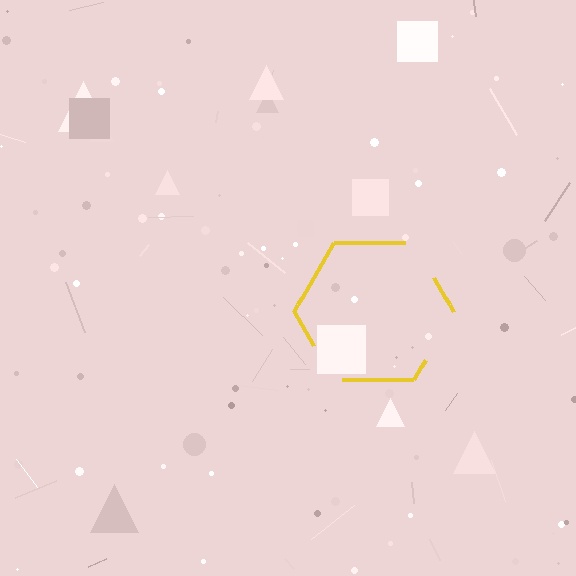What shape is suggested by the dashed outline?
The dashed outline suggests a hexagon.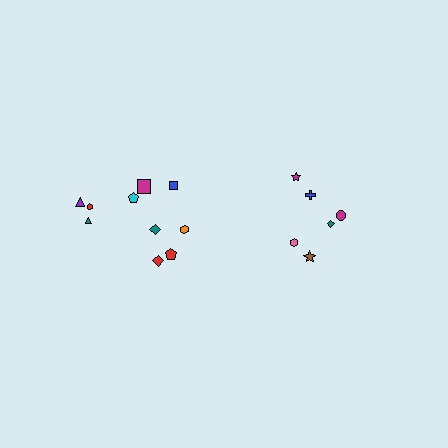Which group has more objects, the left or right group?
The left group.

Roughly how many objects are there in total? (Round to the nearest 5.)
Roughly 15 objects in total.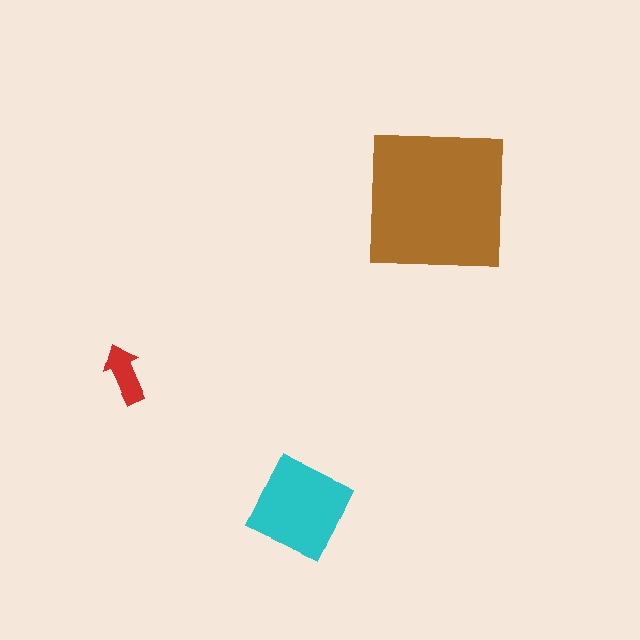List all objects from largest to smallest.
The brown square, the cyan diamond, the red arrow.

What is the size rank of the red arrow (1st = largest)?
3rd.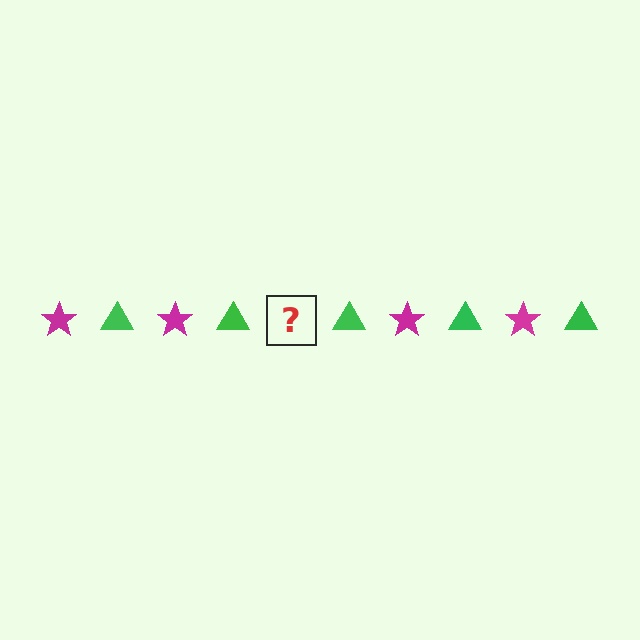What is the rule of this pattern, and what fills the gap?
The rule is that the pattern alternates between magenta star and green triangle. The gap should be filled with a magenta star.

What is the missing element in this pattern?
The missing element is a magenta star.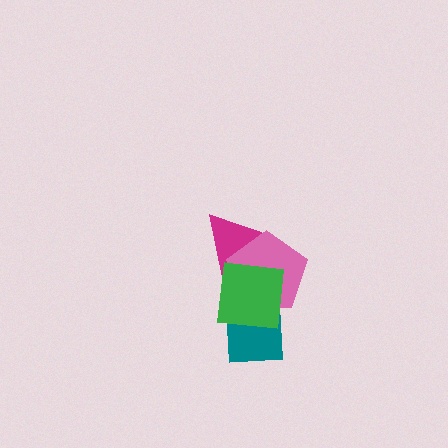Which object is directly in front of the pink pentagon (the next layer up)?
The teal rectangle is directly in front of the pink pentagon.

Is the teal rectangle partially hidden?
Yes, it is partially covered by another shape.